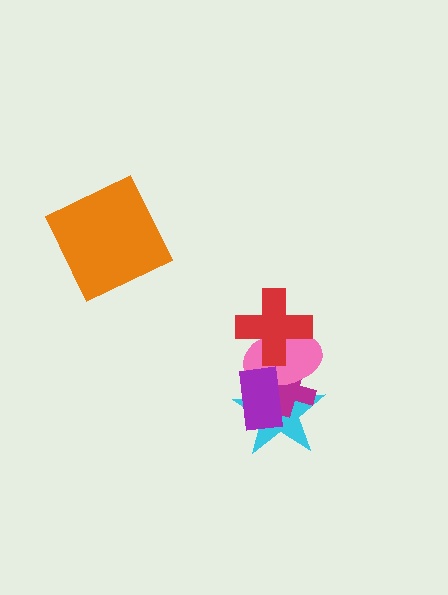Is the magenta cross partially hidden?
Yes, it is partially covered by another shape.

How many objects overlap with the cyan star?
3 objects overlap with the cyan star.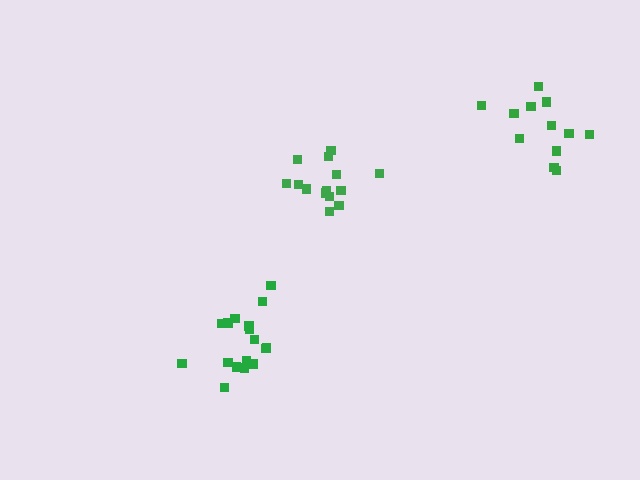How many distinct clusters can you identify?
There are 3 distinct clusters.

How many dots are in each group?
Group 1: 14 dots, Group 2: 17 dots, Group 3: 12 dots (43 total).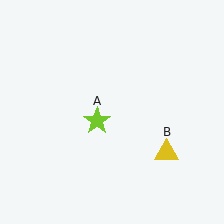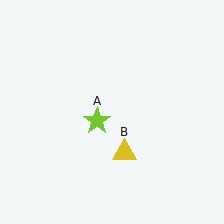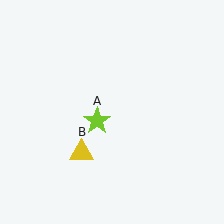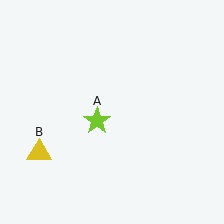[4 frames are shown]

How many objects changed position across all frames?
1 object changed position: yellow triangle (object B).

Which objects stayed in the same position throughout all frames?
Lime star (object A) remained stationary.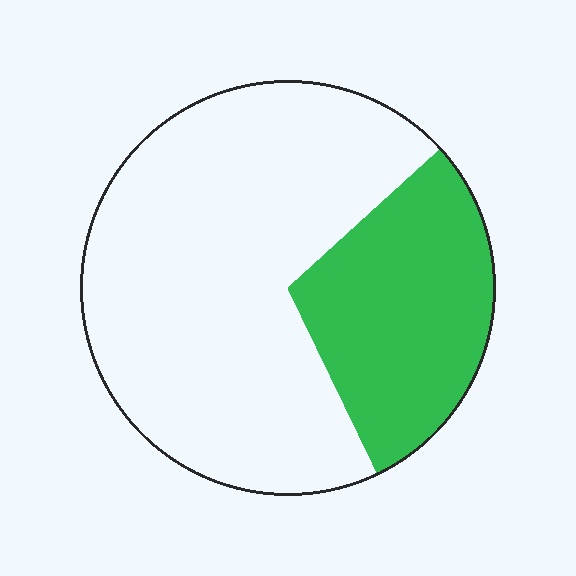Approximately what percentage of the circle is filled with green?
Approximately 30%.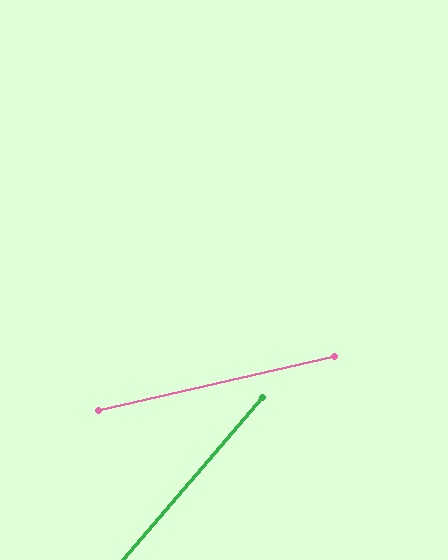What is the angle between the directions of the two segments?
Approximately 36 degrees.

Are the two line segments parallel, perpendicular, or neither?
Neither parallel nor perpendicular — they differ by about 36°.